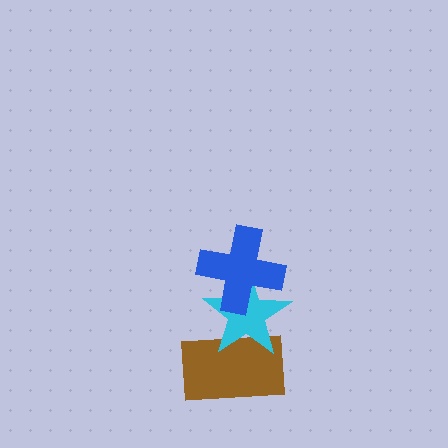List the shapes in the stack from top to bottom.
From top to bottom: the blue cross, the cyan star, the brown rectangle.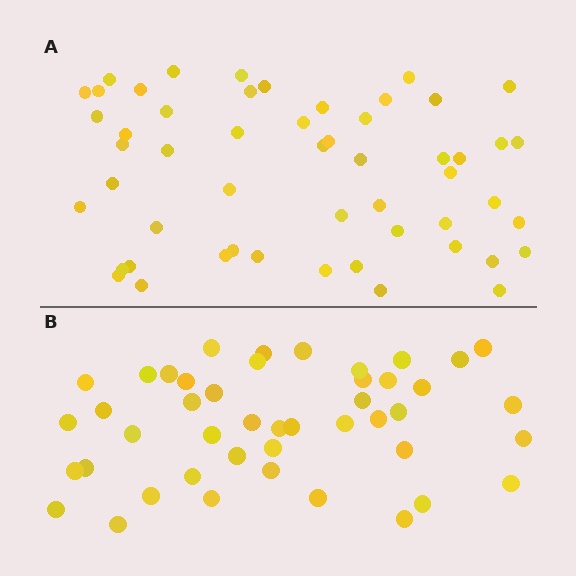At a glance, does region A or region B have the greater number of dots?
Region A (the top region) has more dots.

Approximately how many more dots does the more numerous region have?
Region A has roughly 8 or so more dots than region B.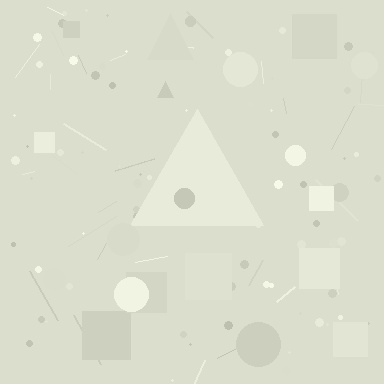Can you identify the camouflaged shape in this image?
The camouflaged shape is a triangle.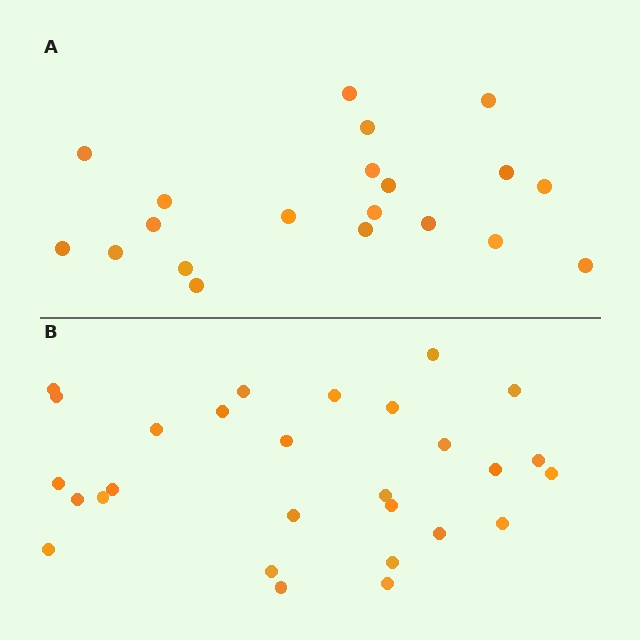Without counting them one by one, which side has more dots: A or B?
Region B (the bottom region) has more dots.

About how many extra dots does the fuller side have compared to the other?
Region B has roughly 8 or so more dots than region A.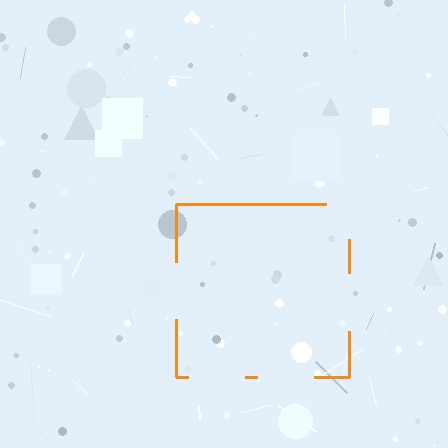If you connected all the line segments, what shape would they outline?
They would outline a square.